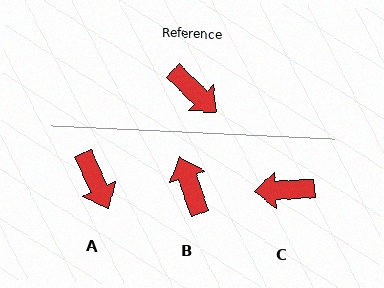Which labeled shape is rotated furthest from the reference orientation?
B, about 154 degrees away.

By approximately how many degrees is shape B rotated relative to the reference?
Approximately 154 degrees counter-clockwise.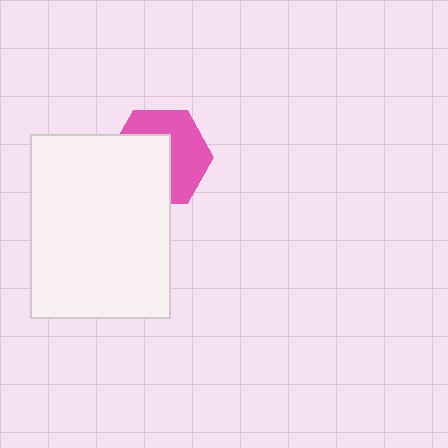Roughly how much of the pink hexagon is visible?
About half of it is visible (roughly 50%).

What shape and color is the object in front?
The object in front is a white rectangle.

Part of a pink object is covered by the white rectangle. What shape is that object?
It is a hexagon.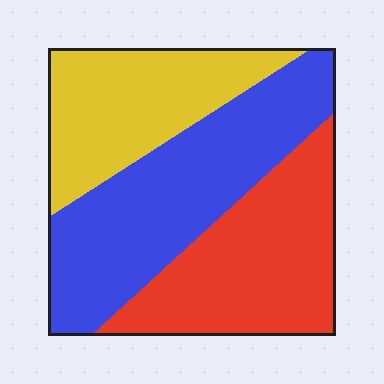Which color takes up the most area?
Blue, at roughly 40%.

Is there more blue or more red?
Blue.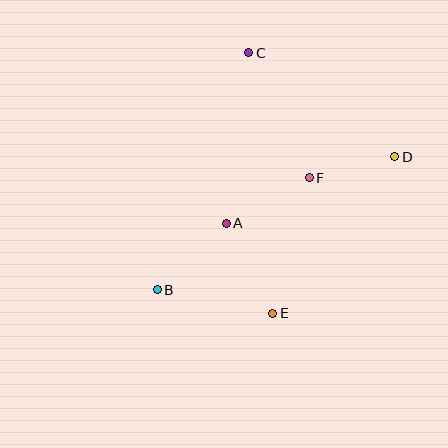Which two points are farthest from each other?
Points B and D are farthest from each other.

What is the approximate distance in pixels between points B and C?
The distance between B and C is approximately 254 pixels.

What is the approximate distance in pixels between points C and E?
The distance between C and E is approximately 261 pixels.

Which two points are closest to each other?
Points D and F are closest to each other.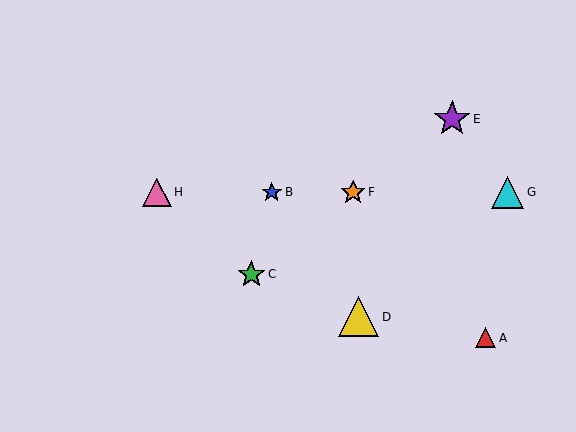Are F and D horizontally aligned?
No, F is at y≈192 and D is at y≈317.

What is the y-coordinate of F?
Object F is at y≈192.